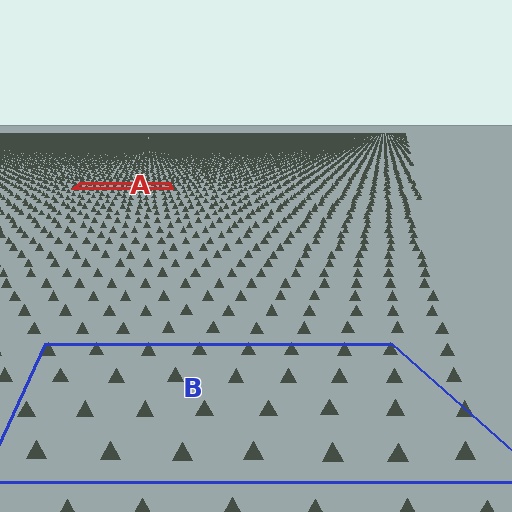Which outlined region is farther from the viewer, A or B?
Region A is farther from the viewer — the texture elements inside it appear smaller and more densely packed.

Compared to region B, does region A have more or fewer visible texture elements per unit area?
Region A has more texture elements per unit area — they are packed more densely because it is farther away.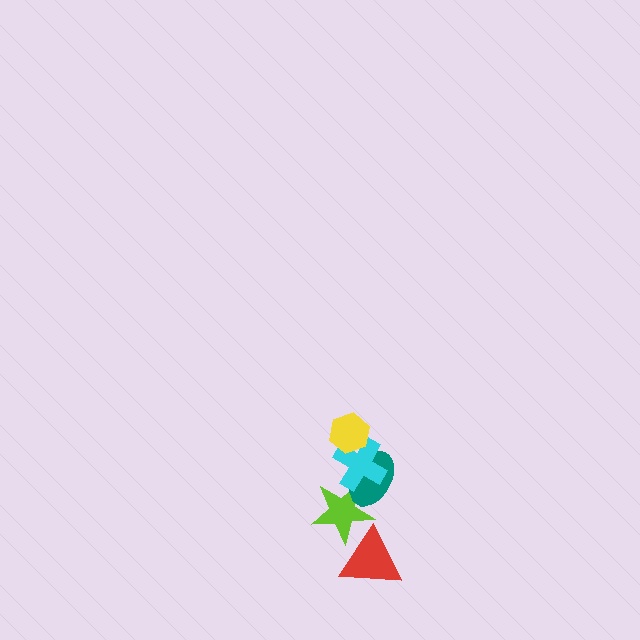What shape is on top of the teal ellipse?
The cyan cross is on top of the teal ellipse.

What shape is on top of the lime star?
The teal ellipse is on top of the lime star.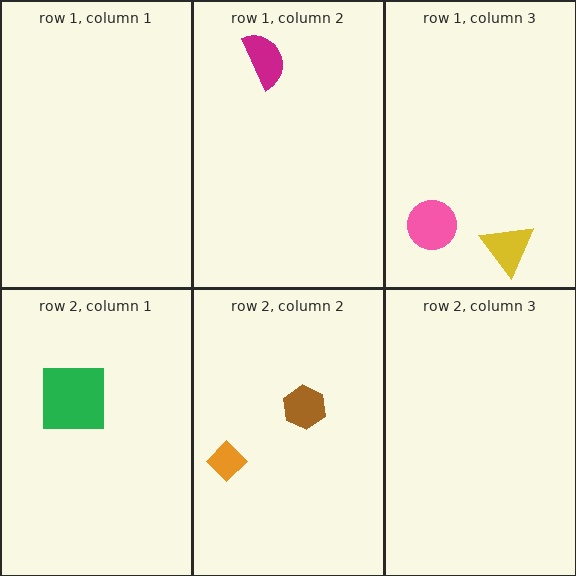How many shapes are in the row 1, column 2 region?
1.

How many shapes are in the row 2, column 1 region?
1.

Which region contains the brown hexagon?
The row 2, column 2 region.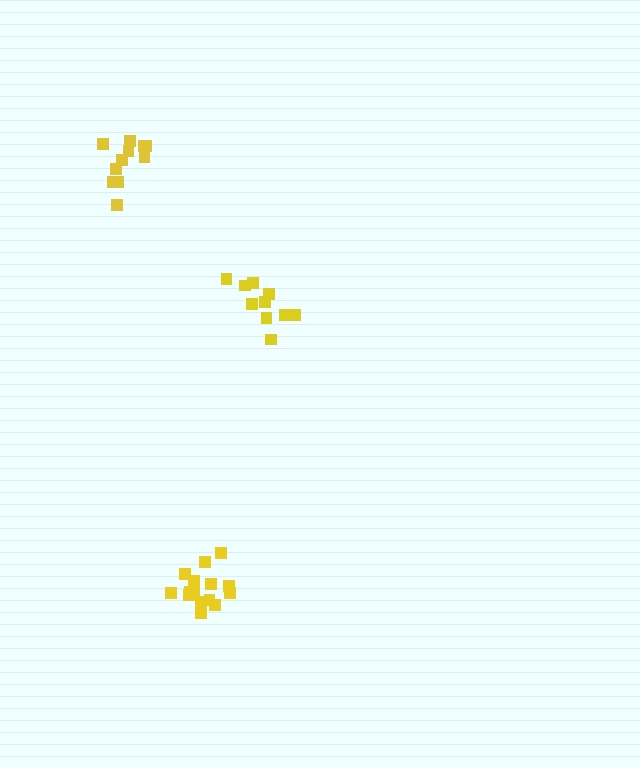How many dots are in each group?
Group 1: 11 dots, Group 2: 11 dots, Group 3: 15 dots (37 total).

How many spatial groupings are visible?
There are 3 spatial groupings.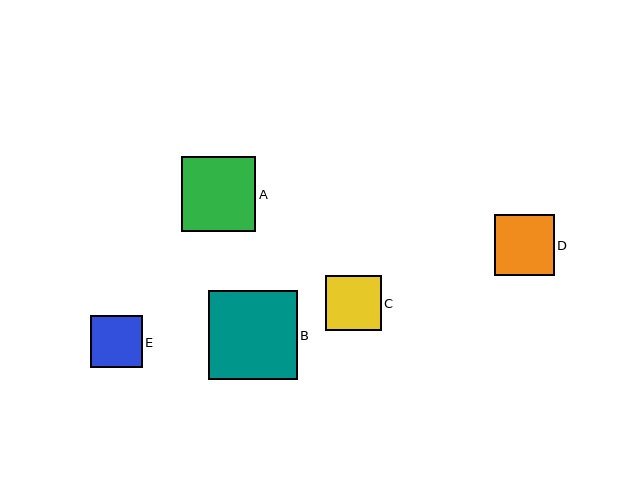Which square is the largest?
Square B is the largest with a size of approximately 89 pixels.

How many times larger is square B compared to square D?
Square B is approximately 1.5 times the size of square D.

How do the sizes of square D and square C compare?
Square D and square C are approximately the same size.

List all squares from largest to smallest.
From largest to smallest: B, A, D, C, E.